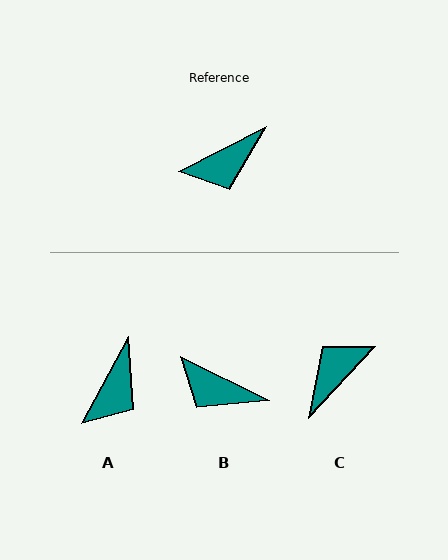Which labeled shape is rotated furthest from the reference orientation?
C, about 161 degrees away.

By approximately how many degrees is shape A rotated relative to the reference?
Approximately 34 degrees counter-clockwise.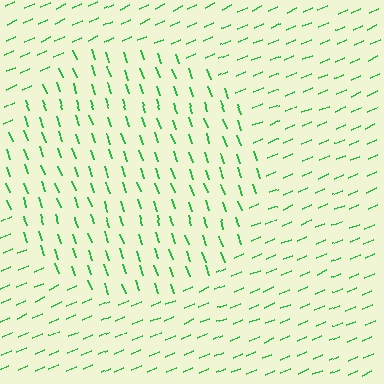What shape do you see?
I see a circle.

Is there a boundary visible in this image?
Yes, there is a texture boundary formed by a change in line orientation.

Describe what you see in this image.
The image is filled with small green line segments. A circle region in the image has lines oriented differently from the surrounding lines, creating a visible texture boundary.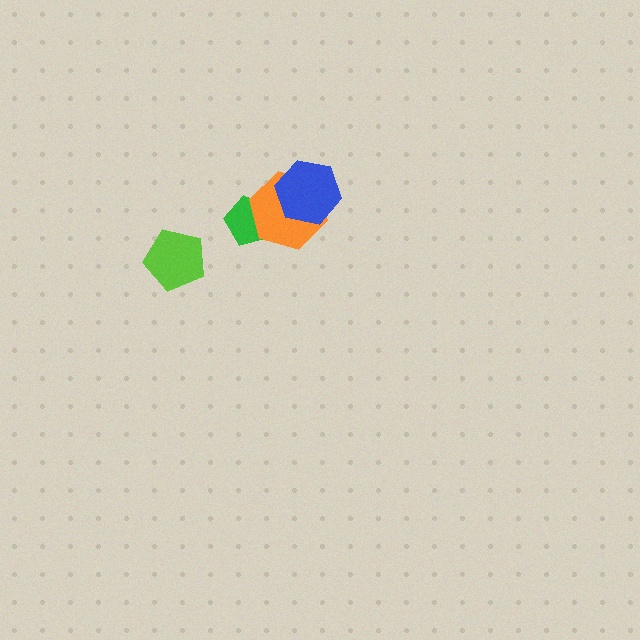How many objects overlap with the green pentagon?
1 object overlaps with the green pentagon.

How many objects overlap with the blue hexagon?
1 object overlaps with the blue hexagon.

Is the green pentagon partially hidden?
Yes, it is partially covered by another shape.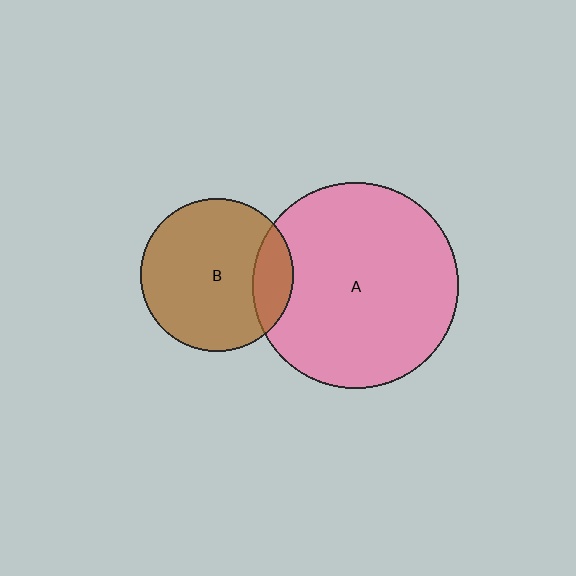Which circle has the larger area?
Circle A (pink).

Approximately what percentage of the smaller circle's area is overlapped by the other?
Approximately 15%.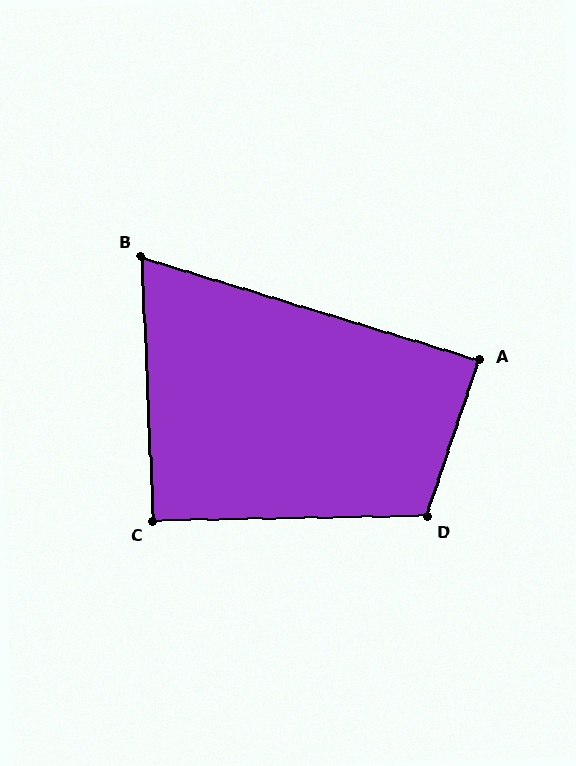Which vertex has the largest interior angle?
D, at approximately 109 degrees.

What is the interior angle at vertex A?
Approximately 88 degrees (approximately right).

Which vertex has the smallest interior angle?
B, at approximately 71 degrees.